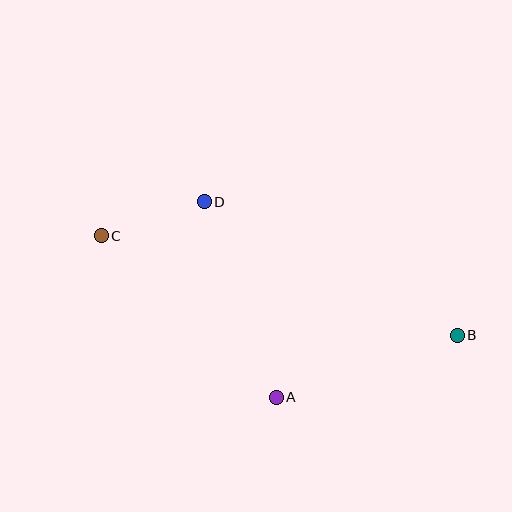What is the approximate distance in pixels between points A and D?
The distance between A and D is approximately 208 pixels.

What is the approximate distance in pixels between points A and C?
The distance between A and C is approximately 238 pixels.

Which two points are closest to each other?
Points C and D are closest to each other.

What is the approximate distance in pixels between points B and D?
The distance between B and D is approximately 286 pixels.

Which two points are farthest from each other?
Points B and C are farthest from each other.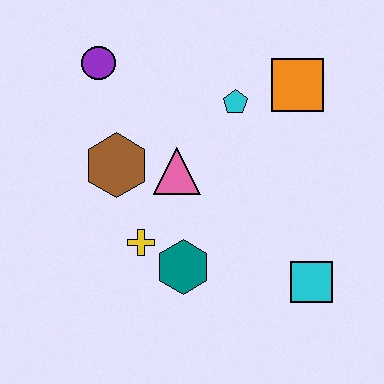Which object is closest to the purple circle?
The brown hexagon is closest to the purple circle.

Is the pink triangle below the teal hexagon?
No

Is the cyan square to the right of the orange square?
Yes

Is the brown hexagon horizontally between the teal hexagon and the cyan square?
No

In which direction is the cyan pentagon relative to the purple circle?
The cyan pentagon is to the right of the purple circle.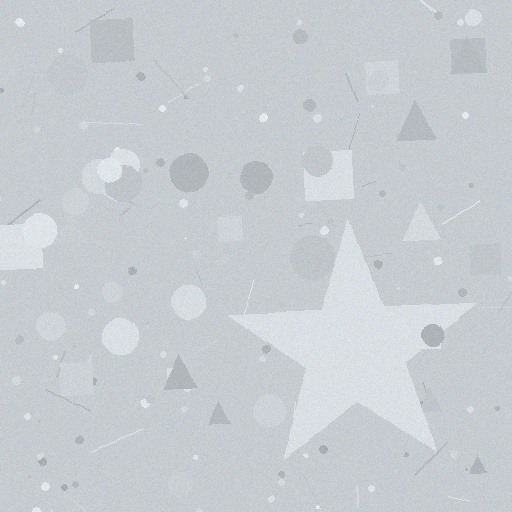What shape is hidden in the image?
A star is hidden in the image.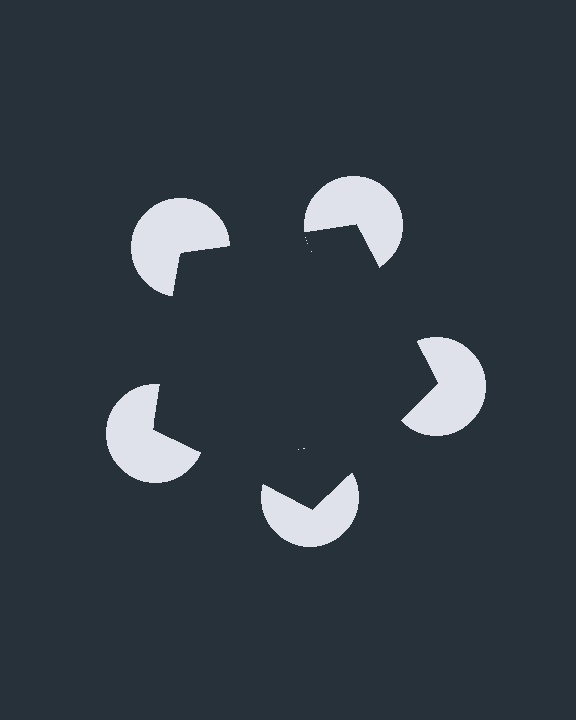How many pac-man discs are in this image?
There are 5 — one at each vertex of the illusory pentagon.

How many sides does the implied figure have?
5 sides.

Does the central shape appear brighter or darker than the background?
It typically appears slightly darker than the background, even though no actual brightness change is drawn.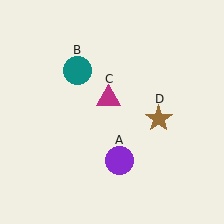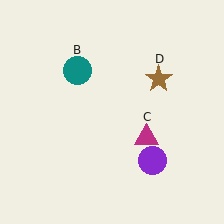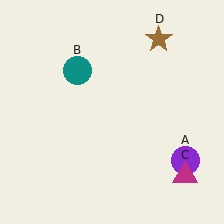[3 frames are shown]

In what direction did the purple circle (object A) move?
The purple circle (object A) moved right.